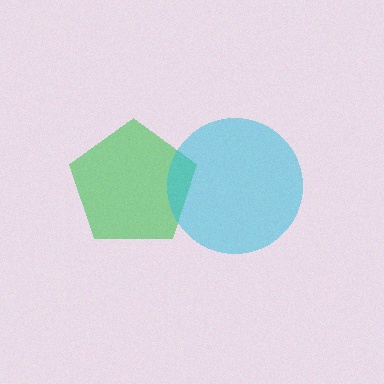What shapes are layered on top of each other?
The layered shapes are: a green pentagon, a cyan circle.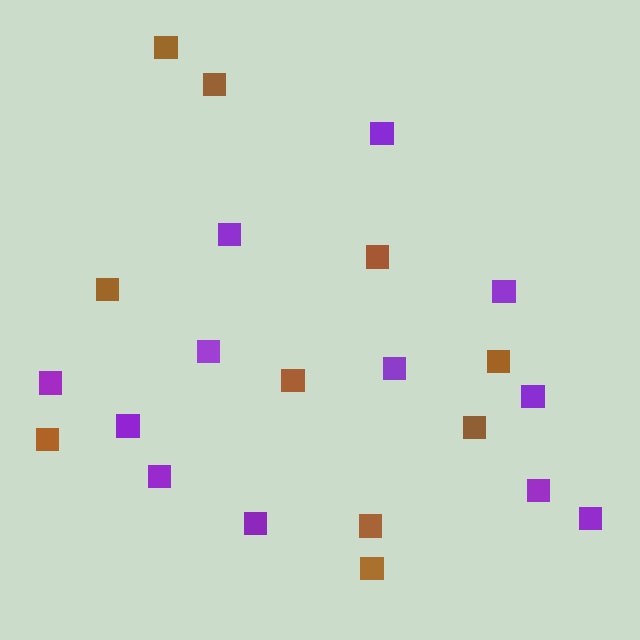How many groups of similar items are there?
There are 2 groups: one group of purple squares (12) and one group of brown squares (10).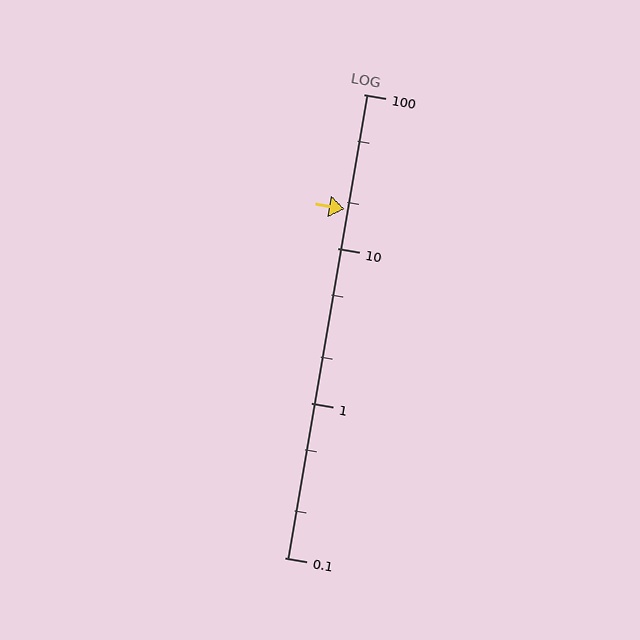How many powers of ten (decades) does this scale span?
The scale spans 3 decades, from 0.1 to 100.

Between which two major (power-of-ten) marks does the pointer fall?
The pointer is between 10 and 100.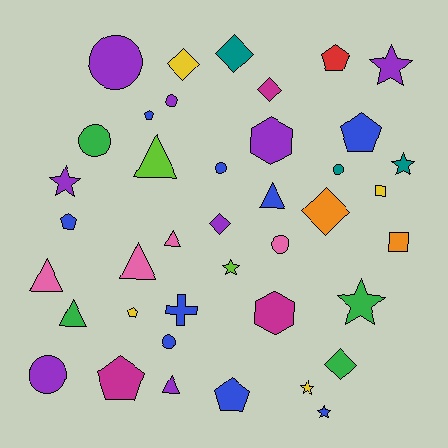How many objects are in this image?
There are 40 objects.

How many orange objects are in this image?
There are 2 orange objects.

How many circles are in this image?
There are 8 circles.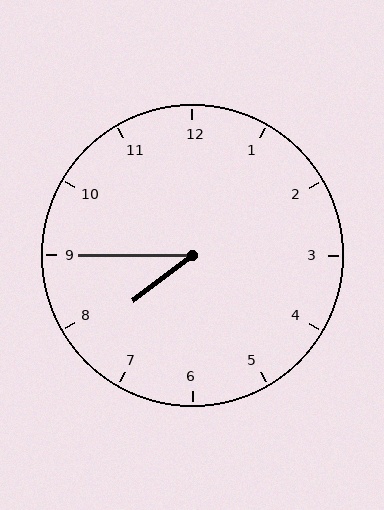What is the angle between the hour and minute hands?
Approximately 38 degrees.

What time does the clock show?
7:45.